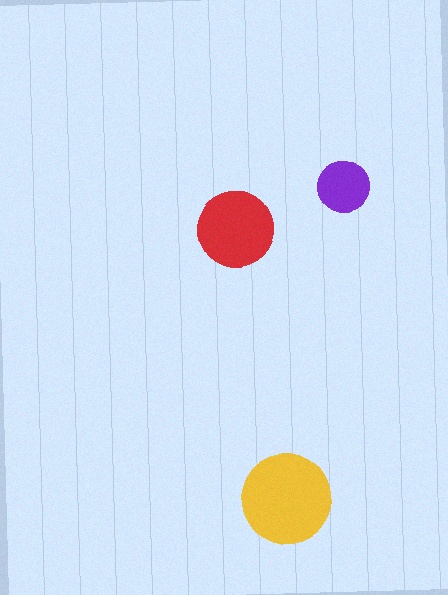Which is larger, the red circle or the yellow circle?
The yellow one.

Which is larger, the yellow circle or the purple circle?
The yellow one.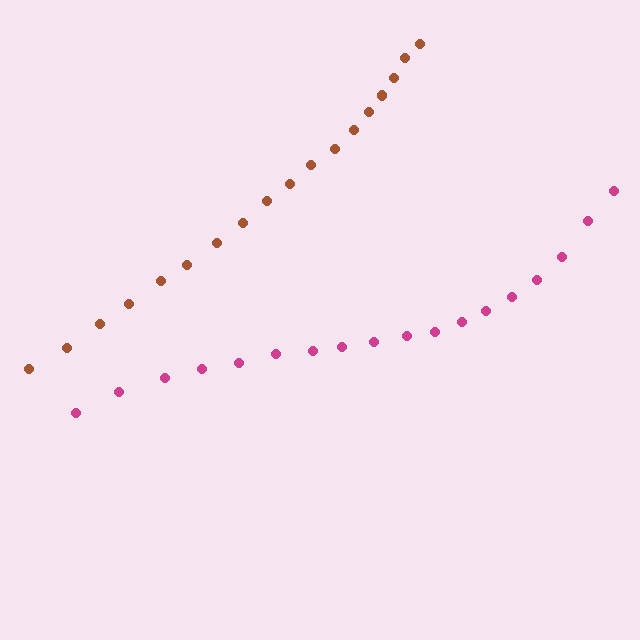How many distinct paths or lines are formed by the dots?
There are 2 distinct paths.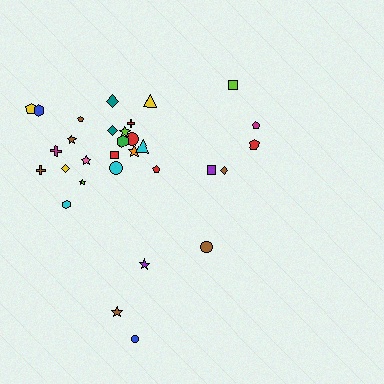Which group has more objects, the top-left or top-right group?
The top-left group.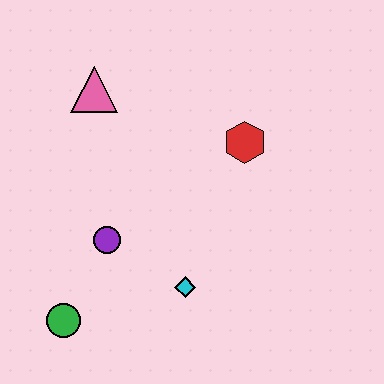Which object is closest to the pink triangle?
The purple circle is closest to the pink triangle.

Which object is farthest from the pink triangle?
The green circle is farthest from the pink triangle.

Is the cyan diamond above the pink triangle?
No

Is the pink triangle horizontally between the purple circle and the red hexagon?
No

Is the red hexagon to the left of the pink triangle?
No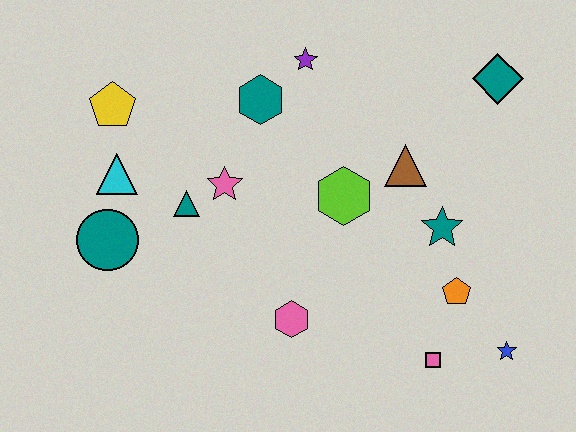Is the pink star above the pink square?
Yes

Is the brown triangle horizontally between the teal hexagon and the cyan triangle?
No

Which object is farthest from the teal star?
The yellow pentagon is farthest from the teal star.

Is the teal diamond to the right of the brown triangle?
Yes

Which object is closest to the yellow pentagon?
The cyan triangle is closest to the yellow pentagon.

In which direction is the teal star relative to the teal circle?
The teal star is to the right of the teal circle.